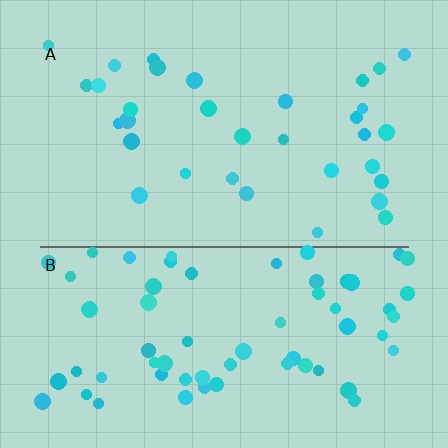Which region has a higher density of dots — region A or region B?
B (the bottom).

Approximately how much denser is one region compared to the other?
Approximately 2.0× — region B over region A.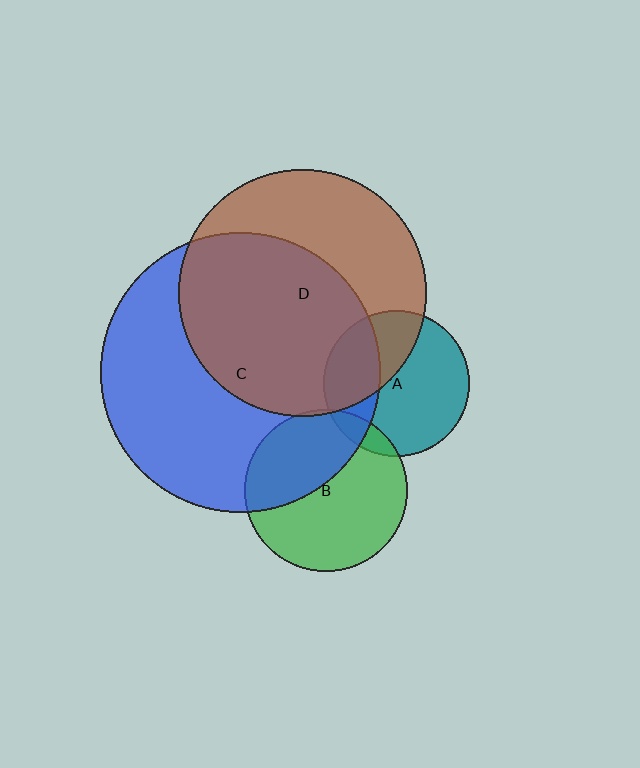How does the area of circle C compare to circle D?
Approximately 1.3 times.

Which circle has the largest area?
Circle C (blue).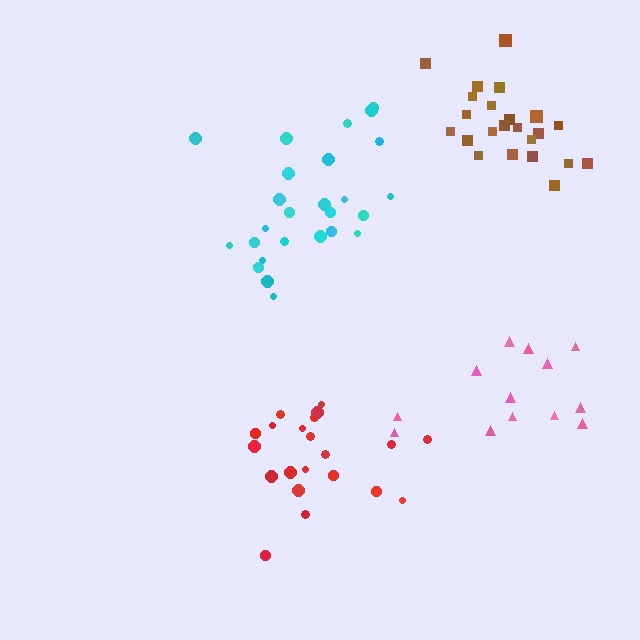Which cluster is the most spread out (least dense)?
Pink.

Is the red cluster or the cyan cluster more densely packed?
Red.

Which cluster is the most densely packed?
Red.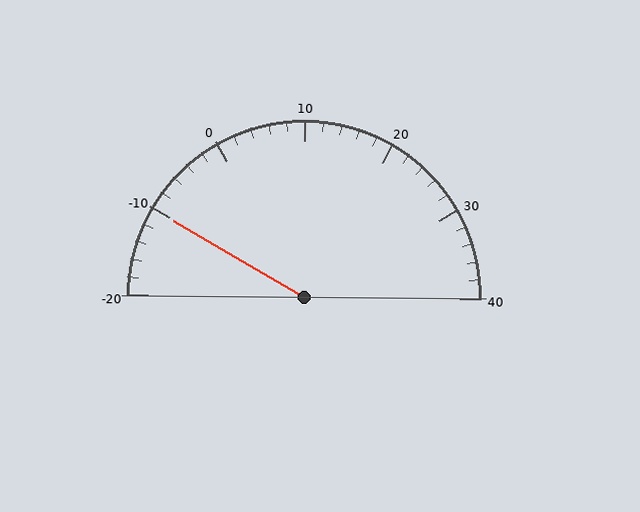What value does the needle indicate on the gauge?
The needle indicates approximately -10.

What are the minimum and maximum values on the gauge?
The gauge ranges from -20 to 40.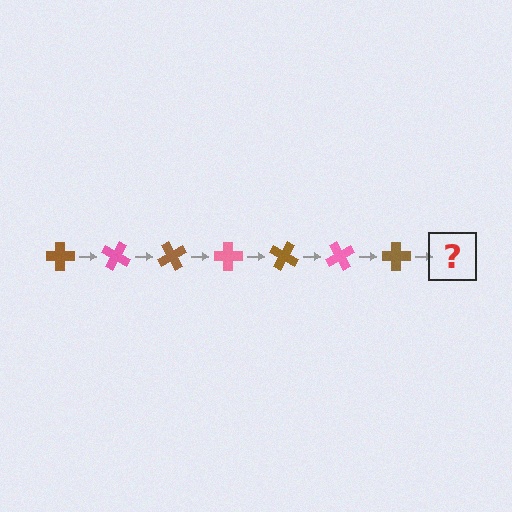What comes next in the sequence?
The next element should be a pink cross, rotated 210 degrees from the start.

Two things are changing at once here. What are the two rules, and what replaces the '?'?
The two rules are that it rotates 30 degrees each step and the color cycles through brown and pink. The '?' should be a pink cross, rotated 210 degrees from the start.